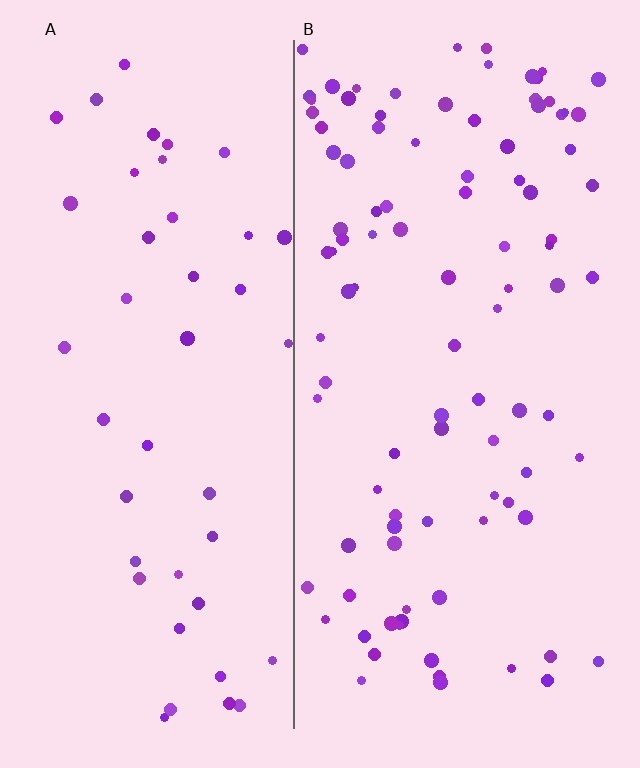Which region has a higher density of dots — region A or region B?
B (the right).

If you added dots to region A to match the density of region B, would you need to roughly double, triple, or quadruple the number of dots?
Approximately double.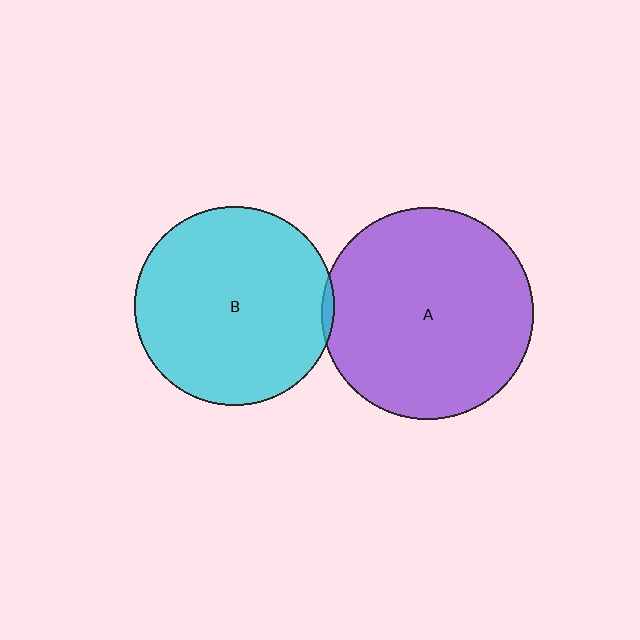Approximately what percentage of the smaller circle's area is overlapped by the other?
Approximately 5%.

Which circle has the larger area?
Circle A (purple).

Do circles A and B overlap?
Yes.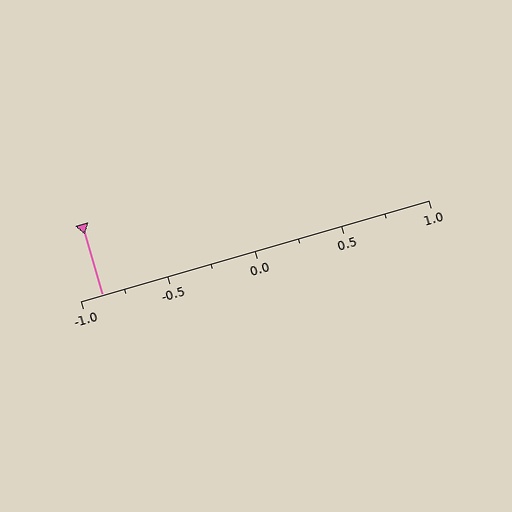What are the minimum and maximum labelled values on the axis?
The axis runs from -1.0 to 1.0.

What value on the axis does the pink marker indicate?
The marker indicates approximately -0.88.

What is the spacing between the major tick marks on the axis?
The major ticks are spaced 0.5 apart.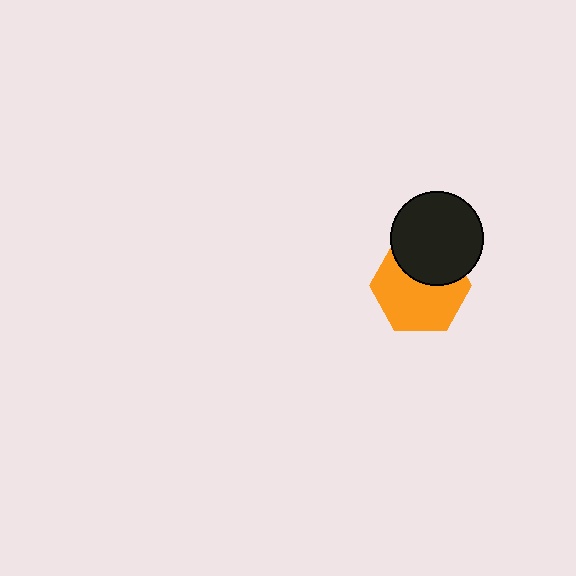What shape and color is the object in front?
The object in front is a black circle.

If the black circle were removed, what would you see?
You would see the complete orange hexagon.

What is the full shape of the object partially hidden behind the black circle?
The partially hidden object is an orange hexagon.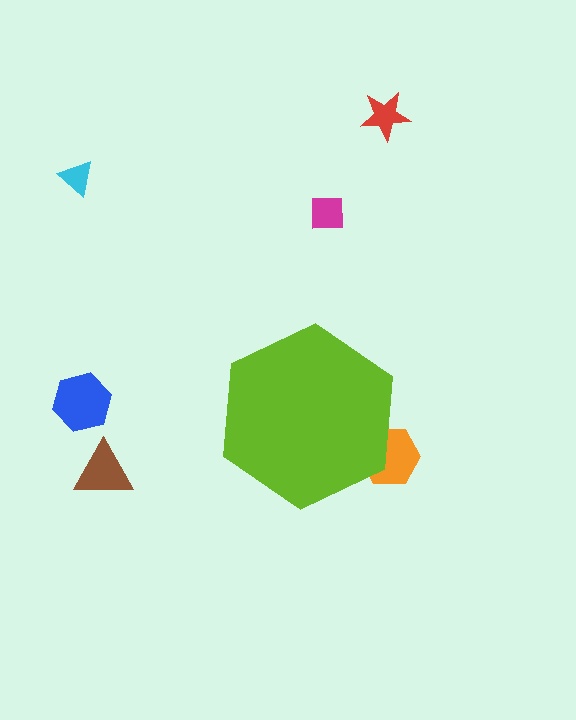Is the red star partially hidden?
No, the red star is fully visible.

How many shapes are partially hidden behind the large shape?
1 shape is partially hidden.